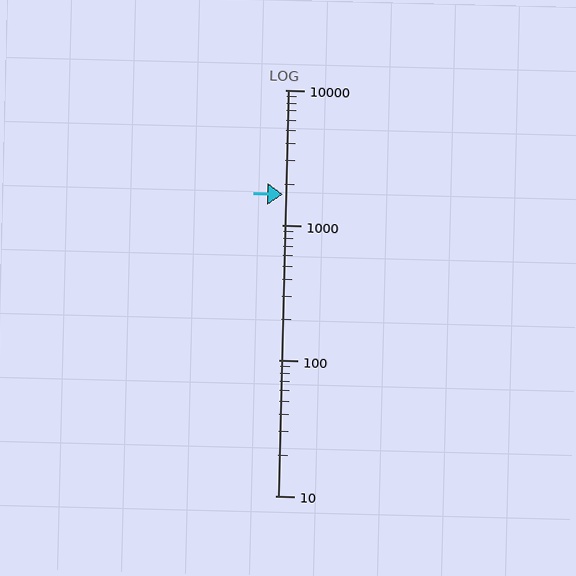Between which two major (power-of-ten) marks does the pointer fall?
The pointer is between 1000 and 10000.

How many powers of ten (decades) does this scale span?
The scale spans 3 decades, from 10 to 10000.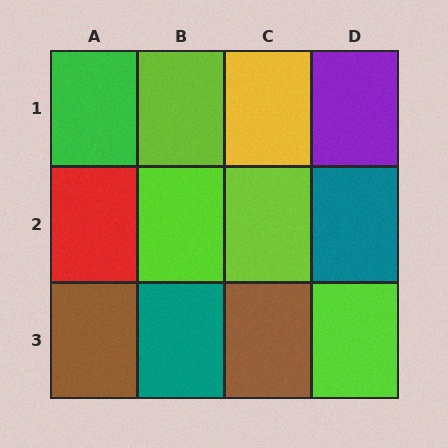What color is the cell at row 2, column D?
Teal.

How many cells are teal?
2 cells are teal.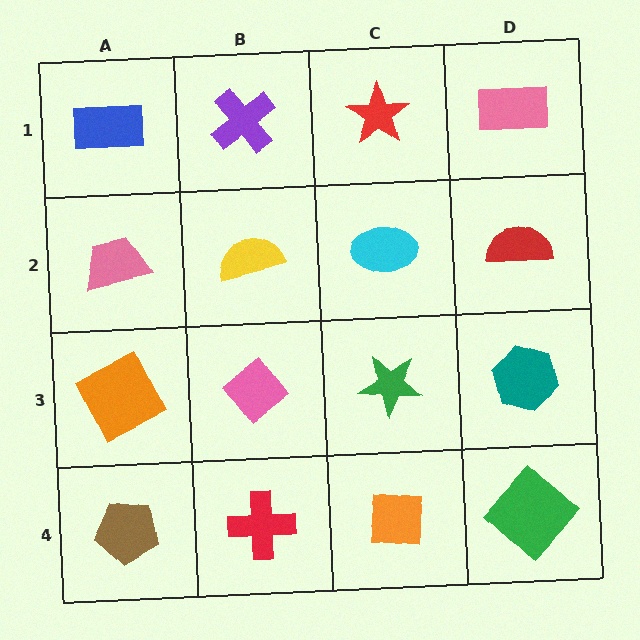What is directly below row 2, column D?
A teal hexagon.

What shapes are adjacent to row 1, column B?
A yellow semicircle (row 2, column B), a blue rectangle (row 1, column A), a red star (row 1, column C).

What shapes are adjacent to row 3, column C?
A cyan ellipse (row 2, column C), an orange square (row 4, column C), a pink diamond (row 3, column B), a teal hexagon (row 3, column D).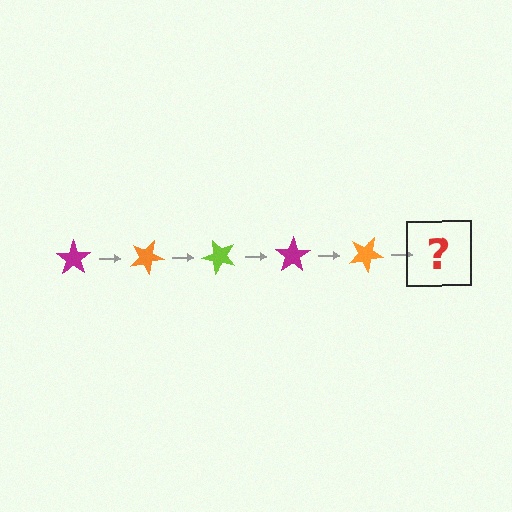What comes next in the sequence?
The next element should be a lime star, rotated 125 degrees from the start.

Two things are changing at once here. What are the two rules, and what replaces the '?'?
The two rules are that it rotates 25 degrees each step and the color cycles through magenta, orange, and lime. The '?' should be a lime star, rotated 125 degrees from the start.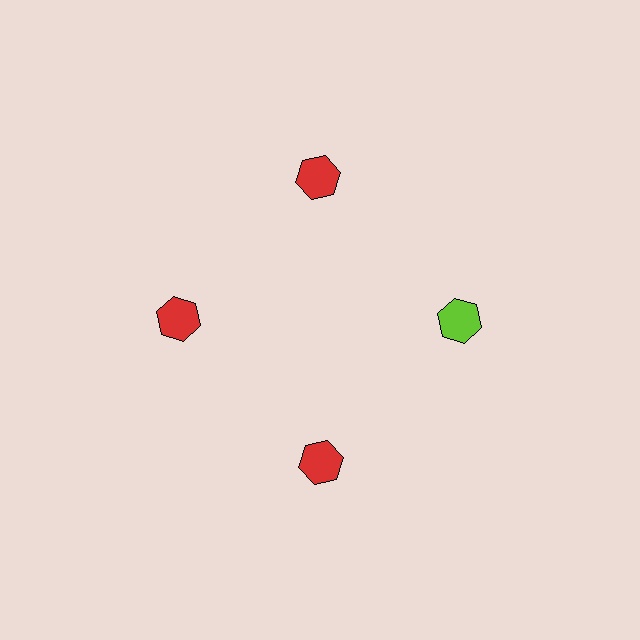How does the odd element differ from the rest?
It has a different color: lime instead of red.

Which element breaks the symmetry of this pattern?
The lime hexagon at roughly the 3 o'clock position breaks the symmetry. All other shapes are red hexagons.